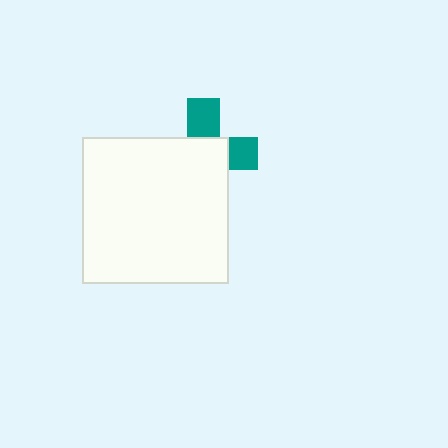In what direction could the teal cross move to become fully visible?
The teal cross could move toward the upper-right. That would shift it out from behind the white square entirely.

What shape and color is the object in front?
The object in front is a white square.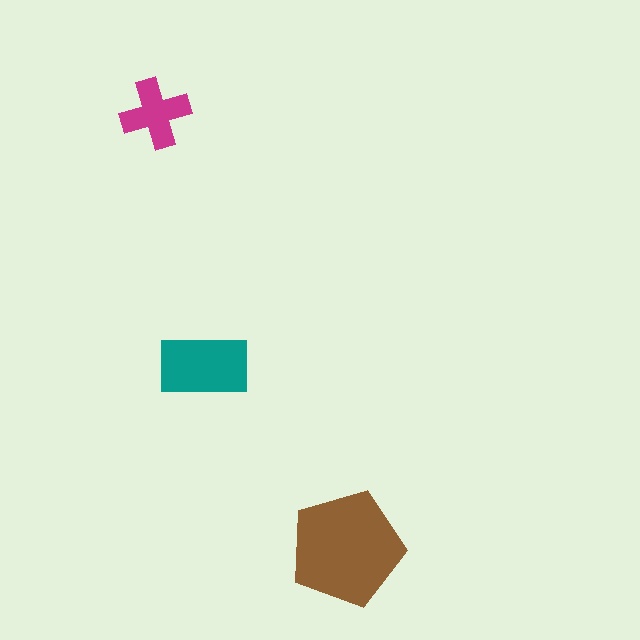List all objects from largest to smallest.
The brown pentagon, the teal rectangle, the magenta cross.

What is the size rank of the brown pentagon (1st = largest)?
1st.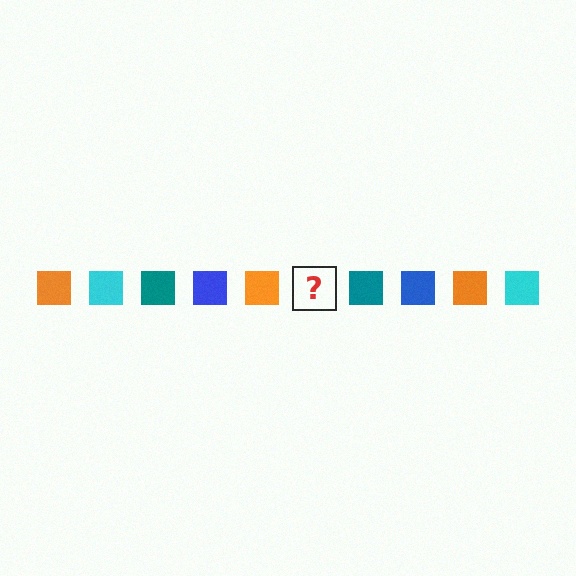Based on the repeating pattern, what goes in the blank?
The blank should be a cyan square.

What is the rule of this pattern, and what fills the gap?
The rule is that the pattern cycles through orange, cyan, teal, blue squares. The gap should be filled with a cyan square.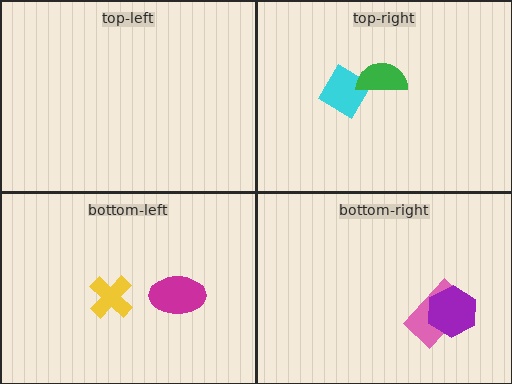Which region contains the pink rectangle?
The bottom-right region.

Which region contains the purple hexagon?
The bottom-right region.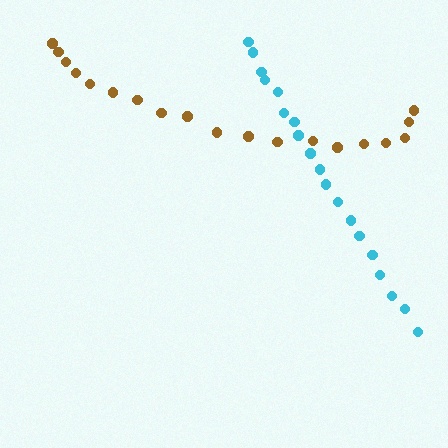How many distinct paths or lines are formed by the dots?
There are 2 distinct paths.